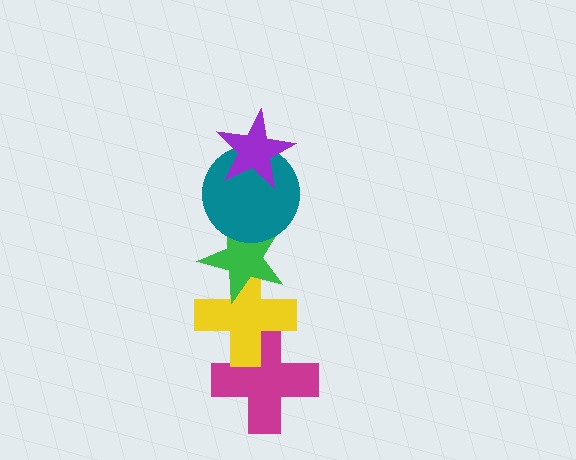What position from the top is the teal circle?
The teal circle is 2nd from the top.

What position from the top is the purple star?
The purple star is 1st from the top.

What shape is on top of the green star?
The teal circle is on top of the green star.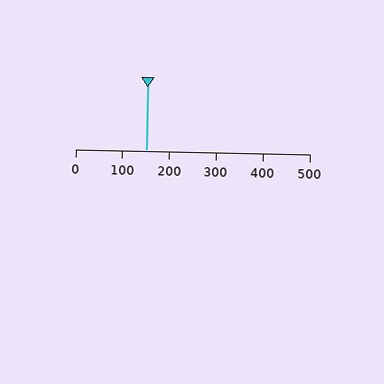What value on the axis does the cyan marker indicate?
The marker indicates approximately 150.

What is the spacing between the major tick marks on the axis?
The major ticks are spaced 100 apart.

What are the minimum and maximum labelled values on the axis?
The axis runs from 0 to 500.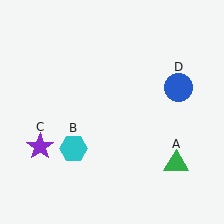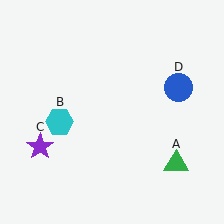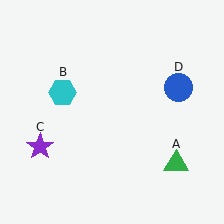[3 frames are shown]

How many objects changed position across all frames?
1 object changed position: cyan hexagon (object B).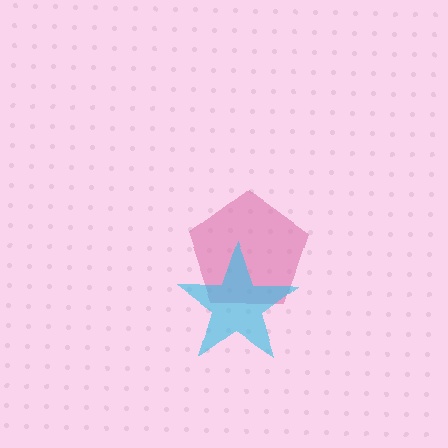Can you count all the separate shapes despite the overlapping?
Yes, there are 2 separate shapes.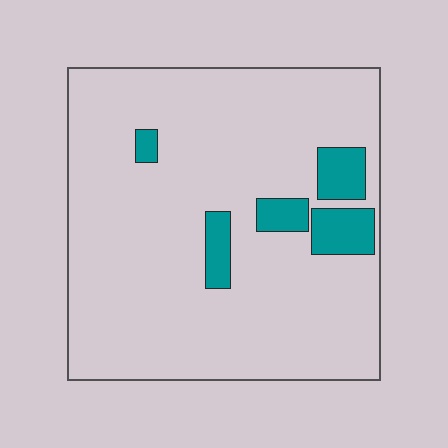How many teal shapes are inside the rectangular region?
5.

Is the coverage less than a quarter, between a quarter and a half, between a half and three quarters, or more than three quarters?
Less than a quarter.